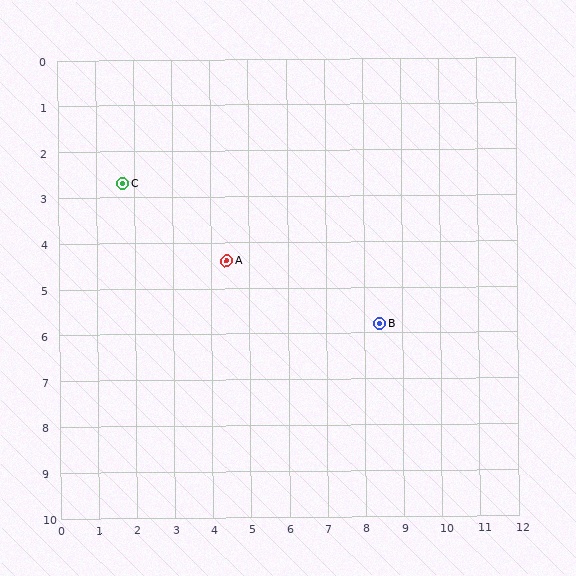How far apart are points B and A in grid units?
Points B and A are about 4.2 grid units apart.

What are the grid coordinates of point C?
Point C is at approximately (1.7, 2.7).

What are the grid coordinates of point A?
Point A is at approximately (4.4, 4.4).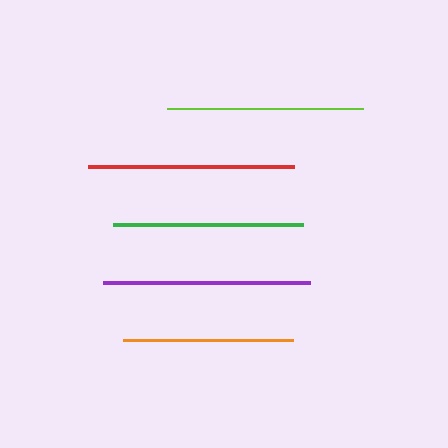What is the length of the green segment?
The green segment is approximately 190 pixels long.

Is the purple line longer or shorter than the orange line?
The purple line is longer than the orange line.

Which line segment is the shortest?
The orange line is the shortest at approximately 170 pixels.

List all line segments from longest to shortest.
From longest to shortest: purple, red, lime, green, orange.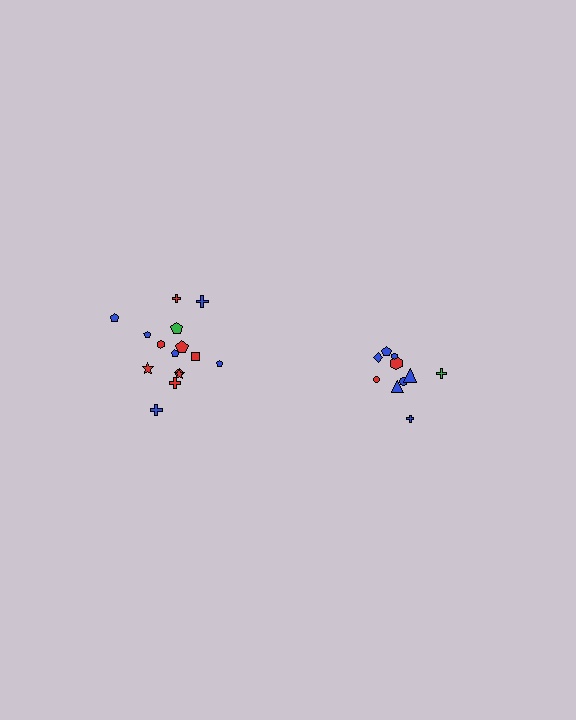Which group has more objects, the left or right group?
The left group.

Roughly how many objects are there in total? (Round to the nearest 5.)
Roughly 25 objects in total.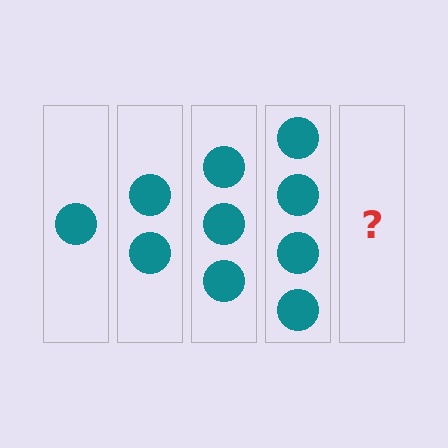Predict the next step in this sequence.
The next step is 5 circles.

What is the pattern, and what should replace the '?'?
The pattern is that each step adds one more circle. The '?' should be 5 circles.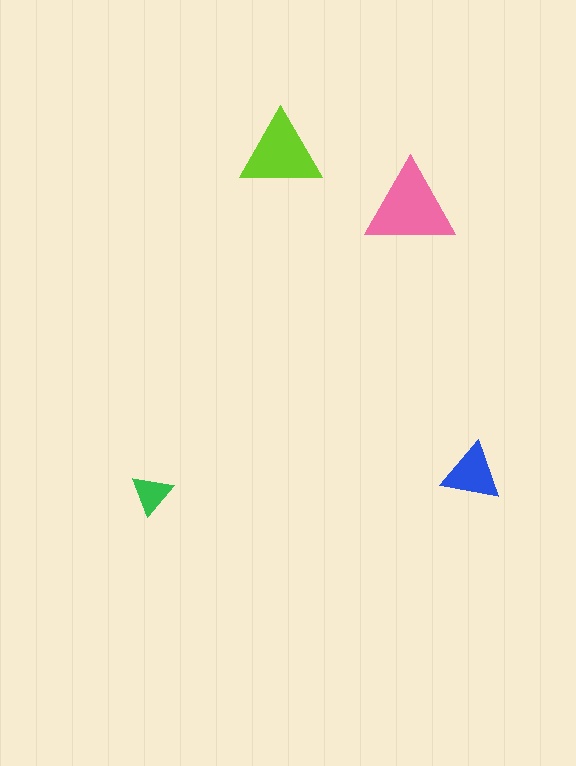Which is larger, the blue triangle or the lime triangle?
The lime one.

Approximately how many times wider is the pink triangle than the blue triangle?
About 1.5 times wider.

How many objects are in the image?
There are 4 objects in the image.